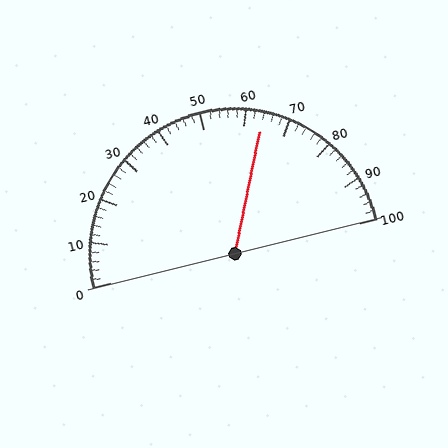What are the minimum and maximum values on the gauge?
The gauge ranges from 0 to 100.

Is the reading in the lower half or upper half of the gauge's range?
The reading is in the upper half of the range (0 to 100).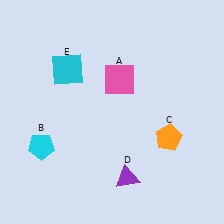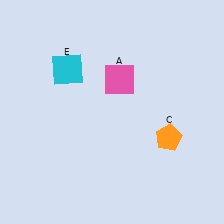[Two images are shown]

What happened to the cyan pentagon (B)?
The cyan pentagon (B) was removed in Image 2. It was in the bottom-left area of Image 1.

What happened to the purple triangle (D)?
The purple triangle (D) was removed in Image 2. It was in the bottom-right area of Image 1.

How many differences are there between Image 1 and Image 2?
There are 2 differences between the two images.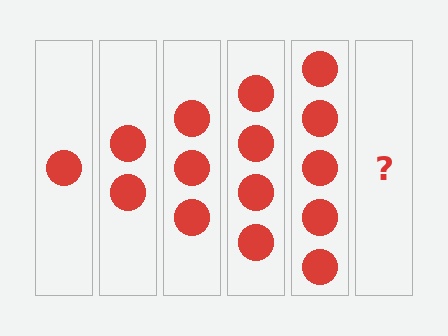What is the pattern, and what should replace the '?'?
The pattern is that each step adds one more circle. The '?' should be 6 circles.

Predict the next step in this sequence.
The next step is 6 circles.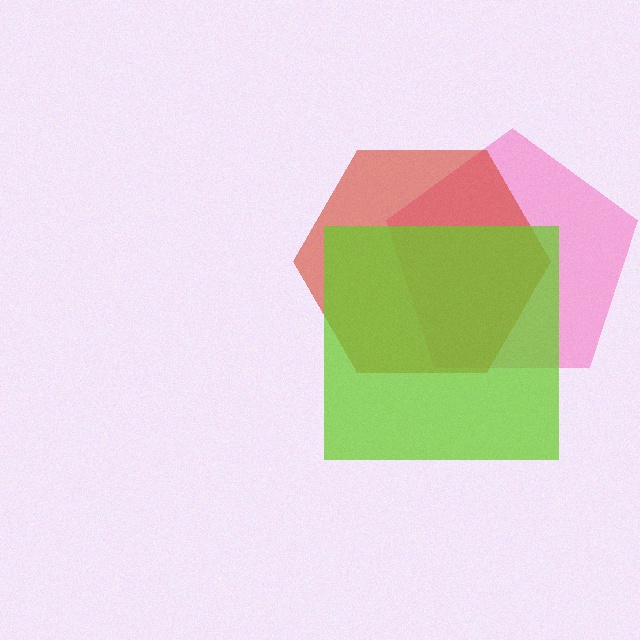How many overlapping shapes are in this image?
There are 3 overlapping shapes in the image.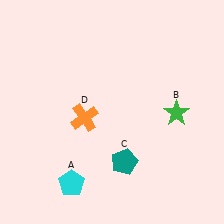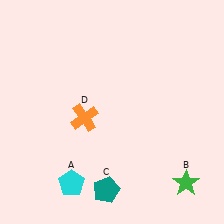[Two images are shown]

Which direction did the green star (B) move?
The green star (B) moved down.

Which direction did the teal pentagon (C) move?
The teal pentagon (C) moved down.